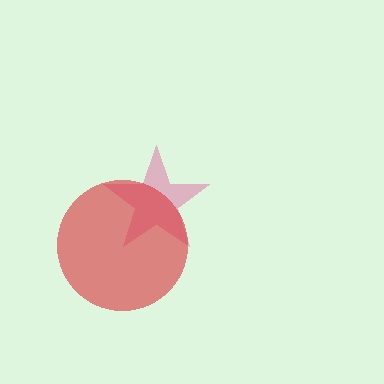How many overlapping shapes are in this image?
There are 2 overlapping shapes in the image.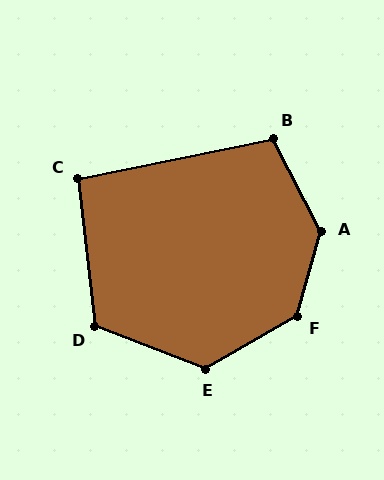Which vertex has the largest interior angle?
A, at approximately 136 degrees.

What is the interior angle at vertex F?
Approximately 136 degrees (obtuse).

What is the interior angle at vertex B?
Approximately 106 degrees (obtuse).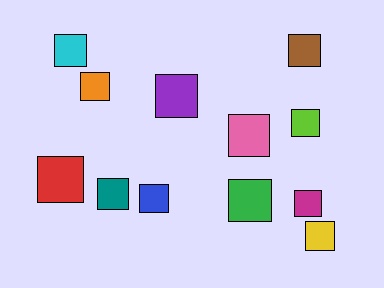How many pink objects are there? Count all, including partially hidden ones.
There is 1 pink object.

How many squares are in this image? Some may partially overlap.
There are 12 squares.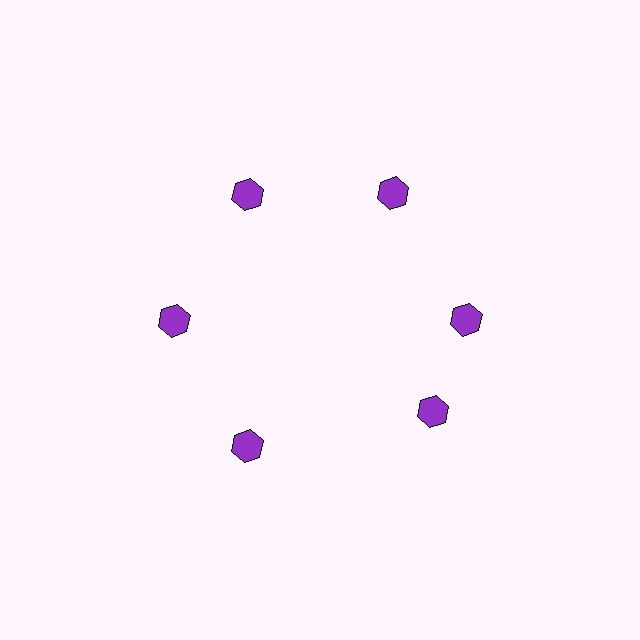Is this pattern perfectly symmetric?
No. The 6 purple hexagons are arranged in a ring, but one element near the 5 o'clock position is rotated out of alignment along the ring, breaking the 6-fold rotational symmetry.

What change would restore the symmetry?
The symmetry would be restored by rotating it back into even spacing with its neighbors so that all 6 hexagons sit at equal angles and equal distance from the center.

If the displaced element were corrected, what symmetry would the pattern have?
It would have 6-fold rotational symmetry — the pattern would map onto itself every 60 degrees.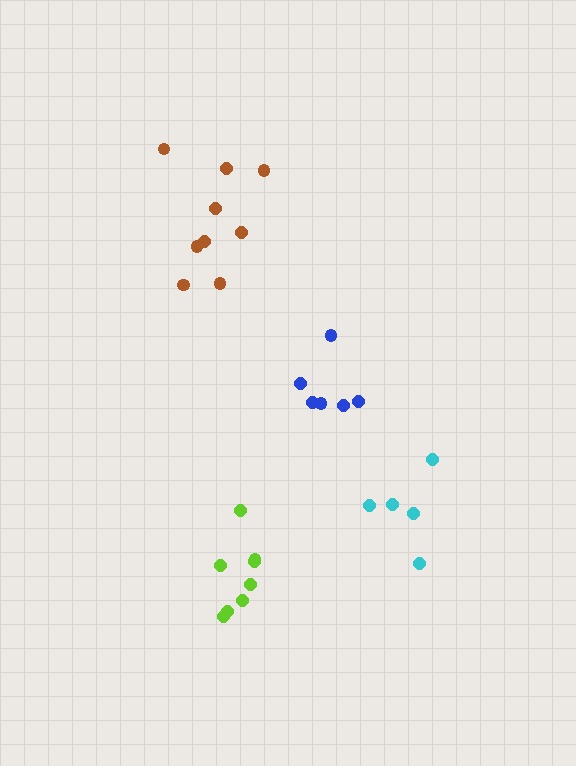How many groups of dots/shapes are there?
There are 4 groups.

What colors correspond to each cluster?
The clusters are colored: cyan, lime, brown, blue.